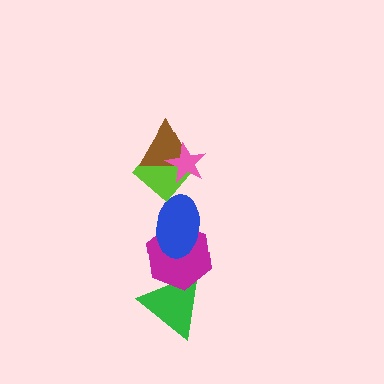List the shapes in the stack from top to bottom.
From top to bottom: the pink star, the brown triangle, the lime diamond, the blue ellipse, the magenta hexagon, the green triangle.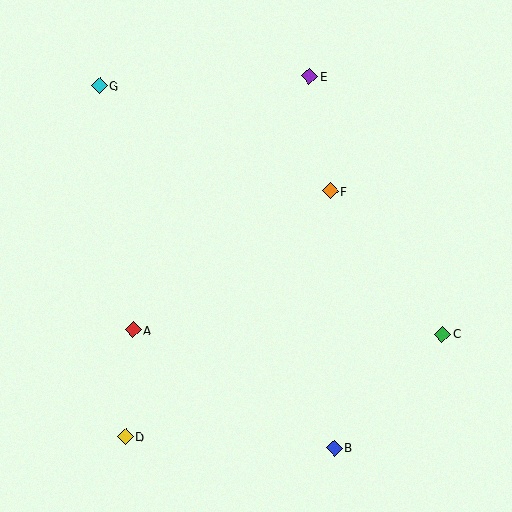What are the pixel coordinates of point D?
Point D is at (125, 437).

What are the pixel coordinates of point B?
Point B is at (334, 448).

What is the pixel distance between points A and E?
The distance between A and E is 309 pixels.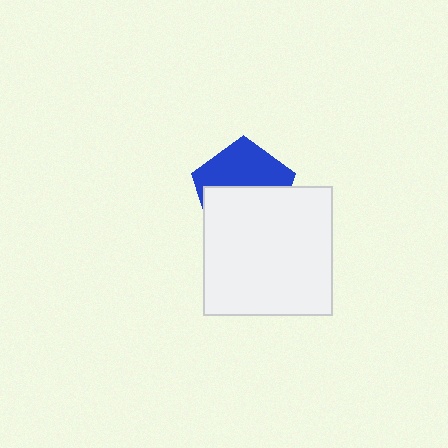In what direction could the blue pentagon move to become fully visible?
The blue pentagon could move up. That would shift it out from behind the white square entirely.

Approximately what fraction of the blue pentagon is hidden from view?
Roughly 54% of the blue pentagon is hidden behind the white square.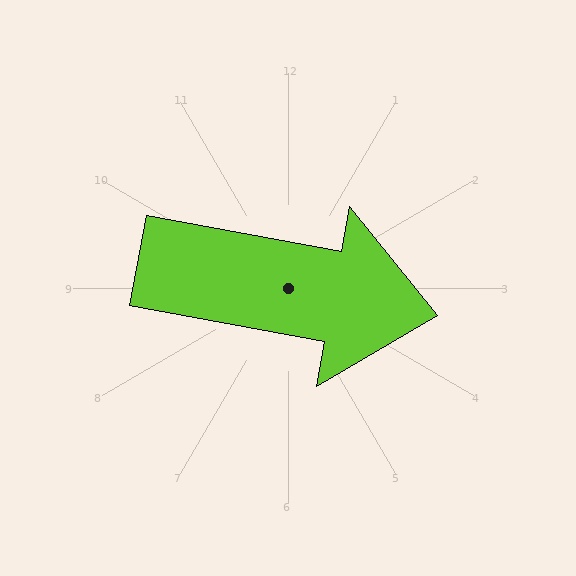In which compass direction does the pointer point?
East.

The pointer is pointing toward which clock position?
Roughly 3 o'clock.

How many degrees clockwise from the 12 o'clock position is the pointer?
Approximately 101 degrees.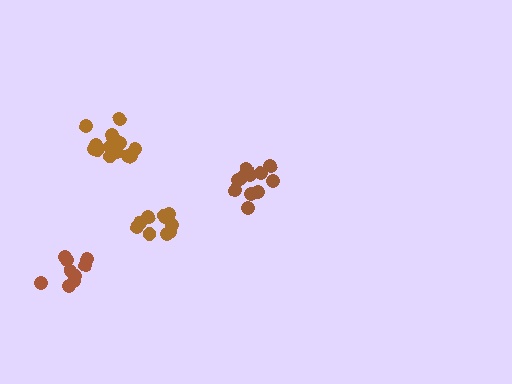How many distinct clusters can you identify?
There are 4 distinct clusters.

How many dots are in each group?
Group 1: 10 dots, Group 2: 14 dots, Group 3: 9 dots, Group 4: 11 dots (44 total).